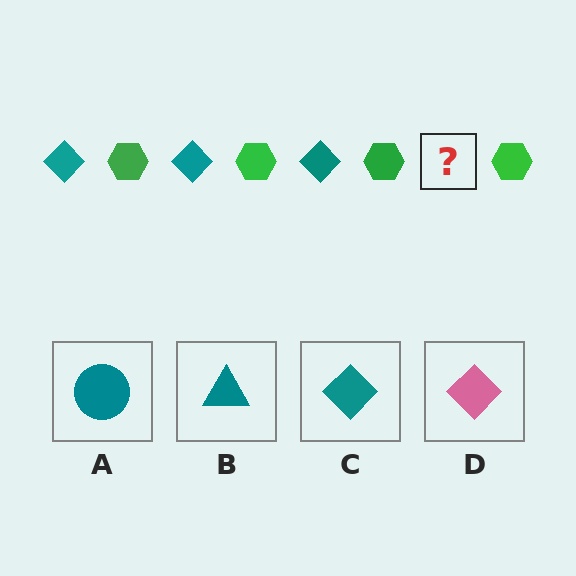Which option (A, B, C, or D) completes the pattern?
C.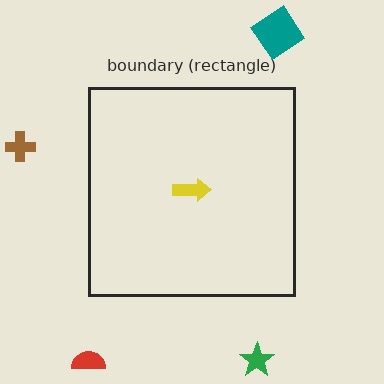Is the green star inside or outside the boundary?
Outside.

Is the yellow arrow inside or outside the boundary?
Inside.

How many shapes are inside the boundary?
1 inside, 4 outside.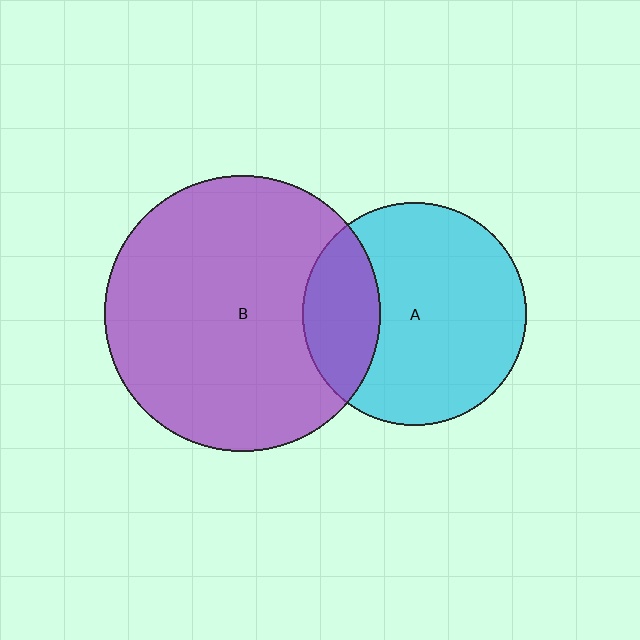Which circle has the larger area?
Circle B (purple).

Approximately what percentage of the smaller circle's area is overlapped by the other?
Approximately 25%.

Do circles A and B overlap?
Yes.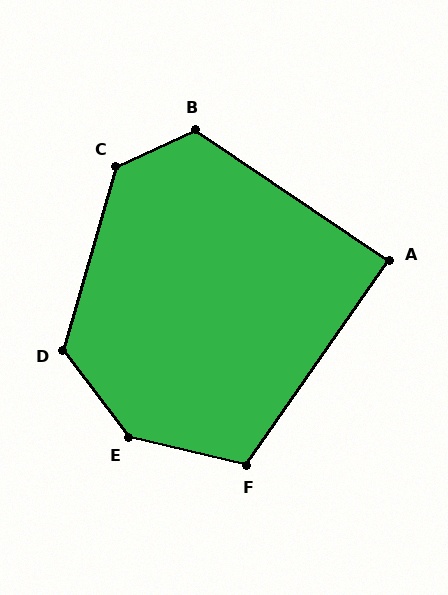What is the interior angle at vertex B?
Approximately 121 degrees (obtuse).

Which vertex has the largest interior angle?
E, at approximately 140 degrees.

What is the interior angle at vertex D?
Approximately 127 degrees (obtuse).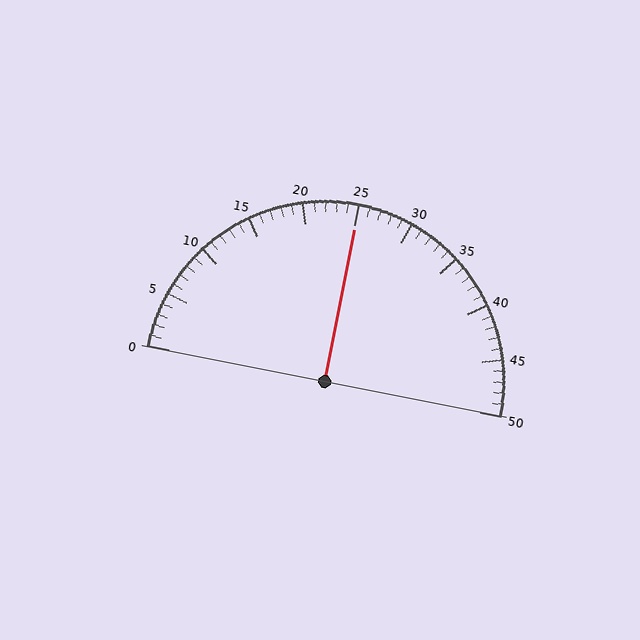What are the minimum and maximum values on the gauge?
The gauge ranges from 0 to 50.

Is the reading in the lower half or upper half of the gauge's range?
The reading is in the upper half of the range (0 to 50).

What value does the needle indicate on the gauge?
The needle indicates approximately 25.